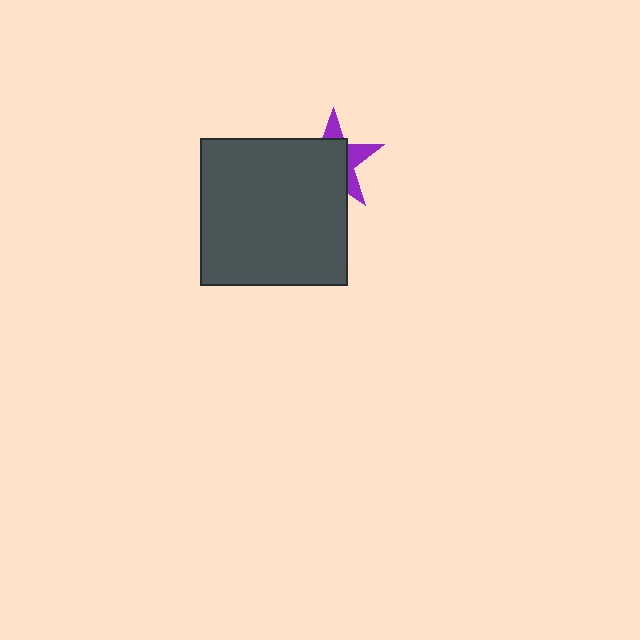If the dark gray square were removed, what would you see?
You would see the complete purple star.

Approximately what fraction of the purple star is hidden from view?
Roughly 65% of the purple star is hidden behind the dark gray square.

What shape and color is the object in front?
The object in front is a dark gray square.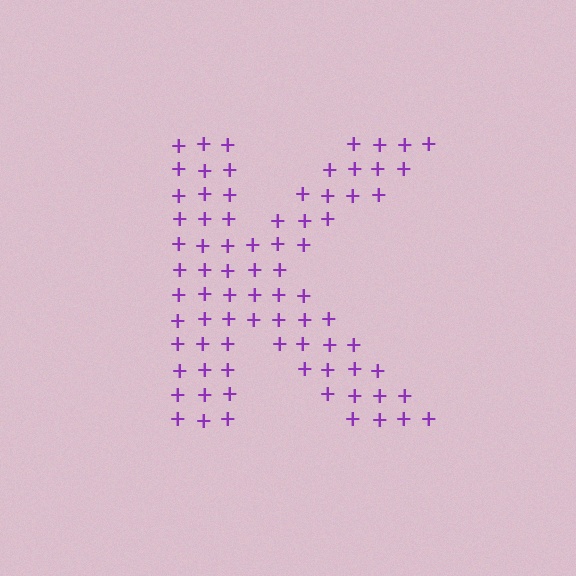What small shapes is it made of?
It is made of small plus signs.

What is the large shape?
The large shape is the letter K.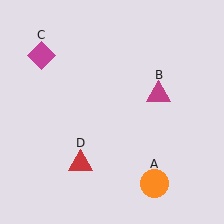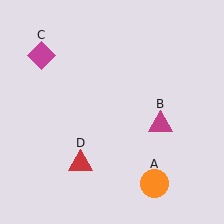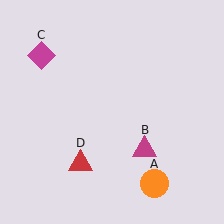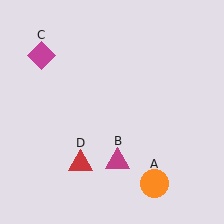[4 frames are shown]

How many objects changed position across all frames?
1 object changed position: magenta triangle (object B).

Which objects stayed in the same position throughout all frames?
Orange circle (object A) and magenta diamond (object C) and red triangle (object D) remained stationary.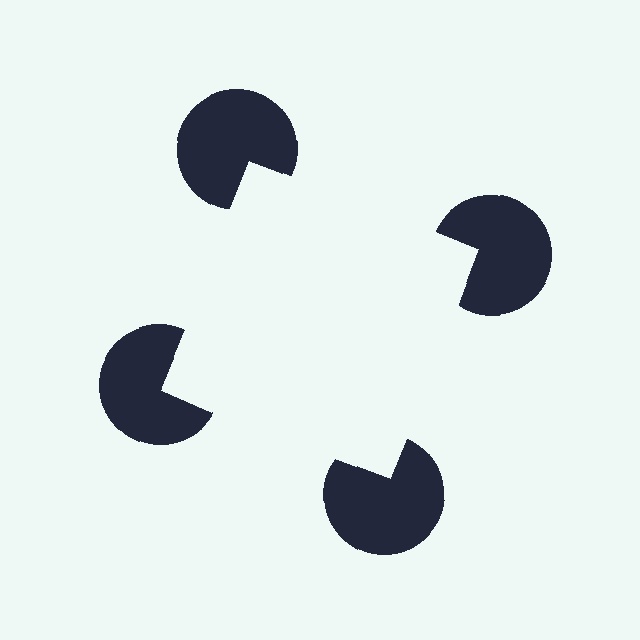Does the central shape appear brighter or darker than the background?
It typically appears slightly brighter than the background, even though no actual brightness change is drawn.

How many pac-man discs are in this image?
There are 4 — one at each vertex of the illusory square.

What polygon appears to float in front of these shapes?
An illusory square — its edges are inferred from the aligned wedge cuts in the pac-man discs, not physically drawn.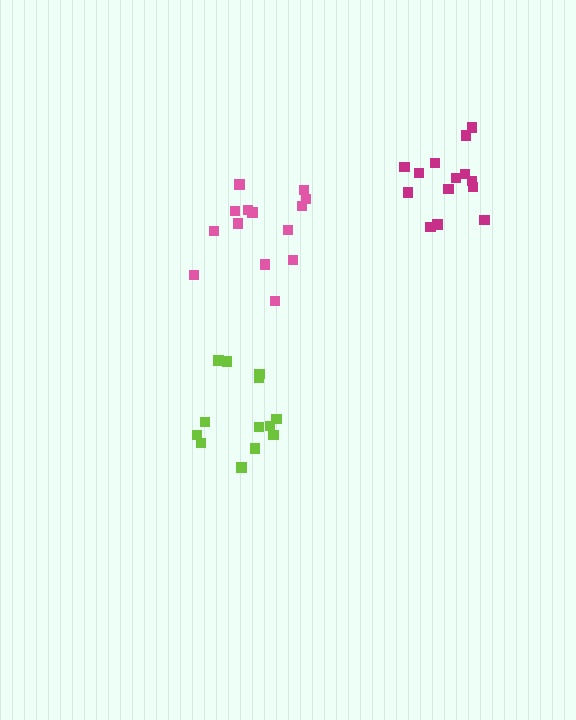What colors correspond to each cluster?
The clusters are colored: pink, lime, magenta.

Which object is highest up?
The magenta cluster is topmost.